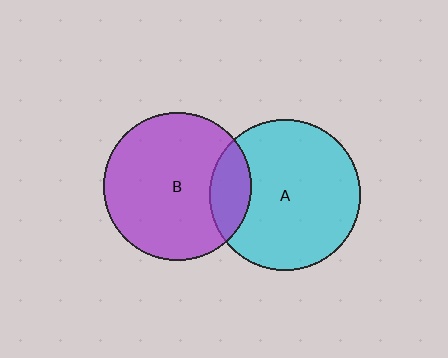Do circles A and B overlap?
Yes.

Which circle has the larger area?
Circle A (cyan).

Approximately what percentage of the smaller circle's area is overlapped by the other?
Approximately 15%.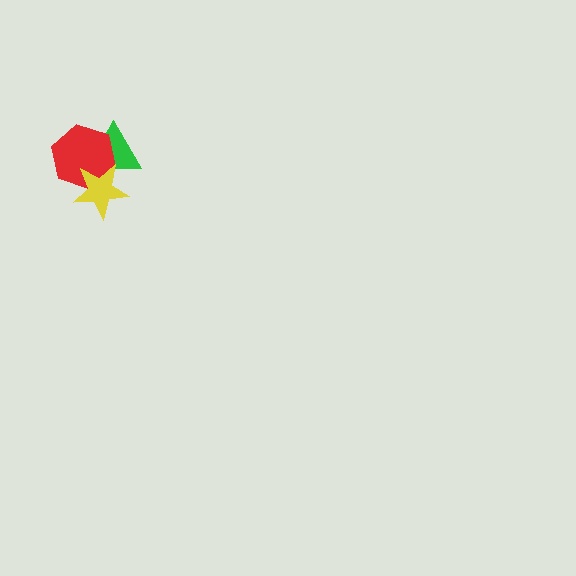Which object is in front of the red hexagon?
The yellow star is in front of the red hexagon.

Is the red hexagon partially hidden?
Yes, it is partially covered by another shape.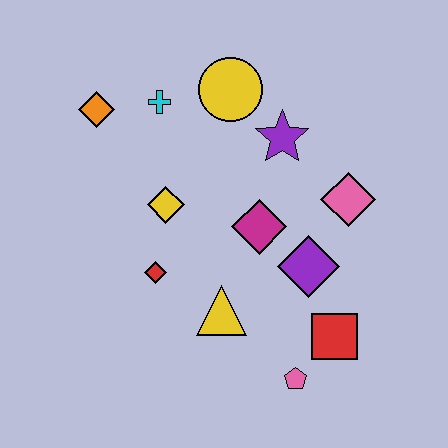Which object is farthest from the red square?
The orange diamond is farthest from the red square.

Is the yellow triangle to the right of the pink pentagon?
No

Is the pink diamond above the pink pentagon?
Yes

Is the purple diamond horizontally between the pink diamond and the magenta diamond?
Yes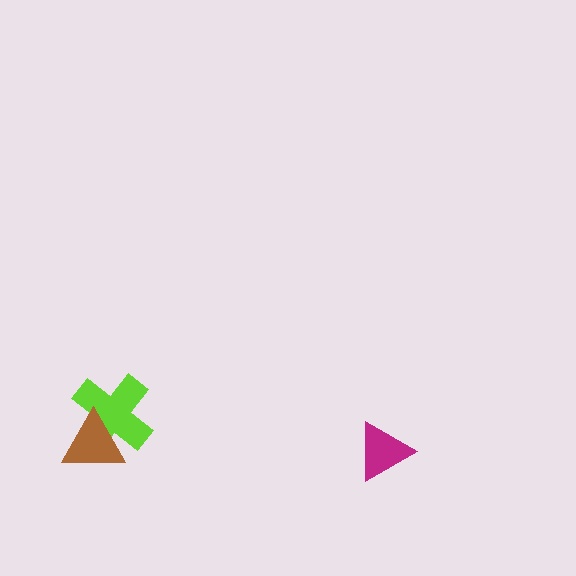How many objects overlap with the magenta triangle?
0 objects overlap with the magenta triangle.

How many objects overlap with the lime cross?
1 object overlaps with the lime cross.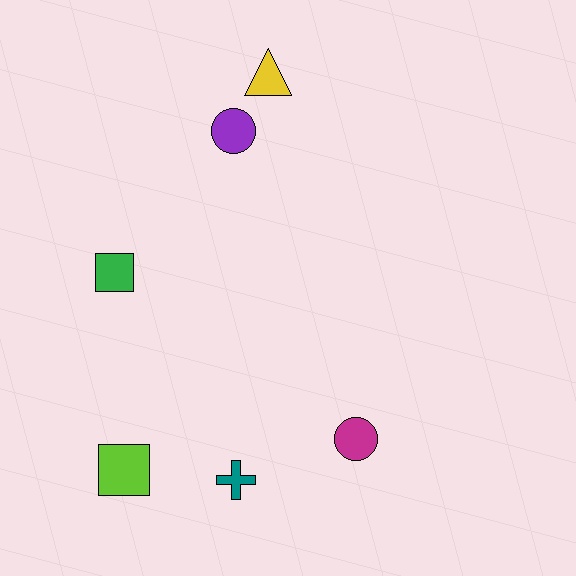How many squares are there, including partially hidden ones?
There are 2 squares.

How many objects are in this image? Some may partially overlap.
There are 6 objects.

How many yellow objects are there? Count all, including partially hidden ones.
There is 1 yellow object.